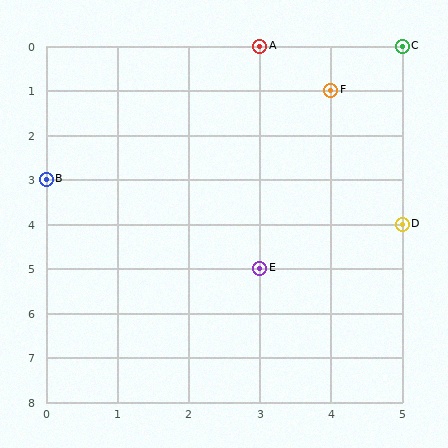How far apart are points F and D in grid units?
Points F and D are 1 column and 3 rows apart (about 3.2 grid units diagonally).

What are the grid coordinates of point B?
Point B is at grid coordinates (0, 3).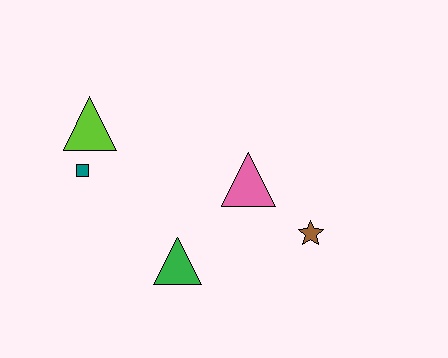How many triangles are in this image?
There are 3 triangles.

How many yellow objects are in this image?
There are no yellow objects.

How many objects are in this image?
There are 5 objects.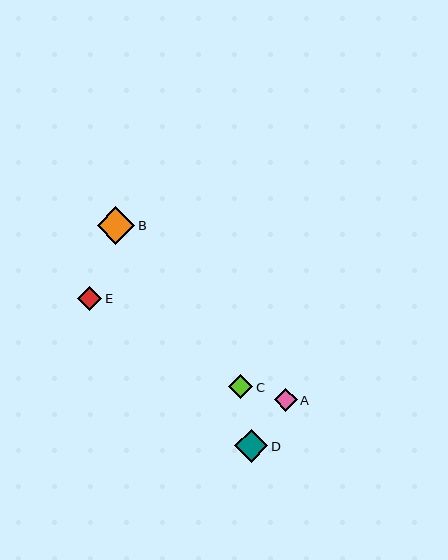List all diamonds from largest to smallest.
From largest to smallest: B, D, E, C, A.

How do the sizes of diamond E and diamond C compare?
Diamond E and diamond C are approximately the same size.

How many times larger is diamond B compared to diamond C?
Diamond B is approximately 1.6 times the size of diamond C.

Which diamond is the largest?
Diamond B is the largest with a size of approximately 38 pixels.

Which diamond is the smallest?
Diamond A is the smallest with a size of approximately 23 pixels.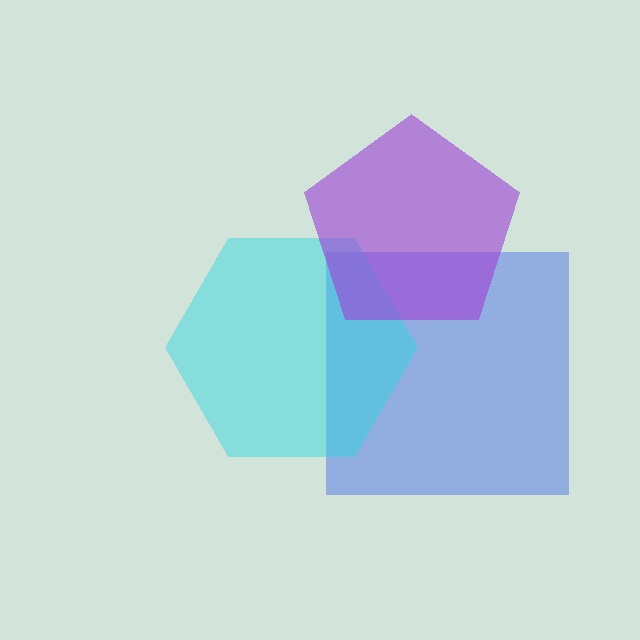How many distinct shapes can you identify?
There are 3 distinct shapes: a blue square, a cyan hexagon, a purple pentagon.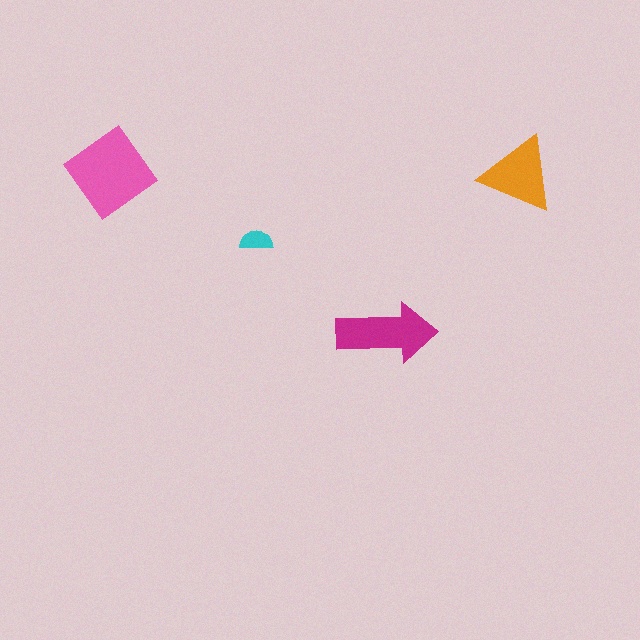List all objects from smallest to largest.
The cyan semicircle, the orange triangle, the magenta arrow, the pink diamond.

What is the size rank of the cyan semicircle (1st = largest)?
4th.